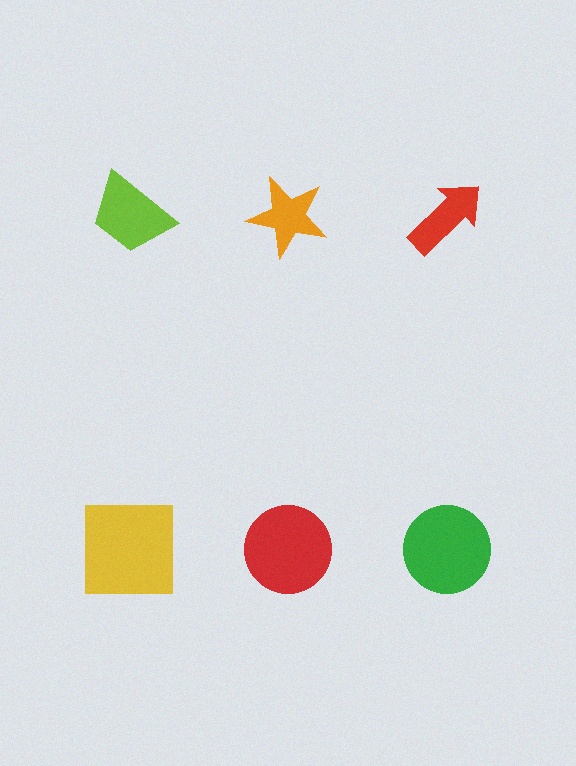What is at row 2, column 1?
A yellow square.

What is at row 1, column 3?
A red arrow.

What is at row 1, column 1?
A lime trapezoid.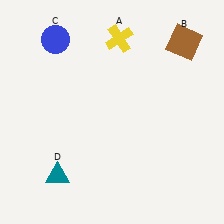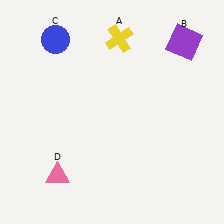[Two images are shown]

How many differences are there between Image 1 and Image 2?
There are 2 differences between the two images.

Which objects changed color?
B changed from brown to purple. D changed from teal to pink.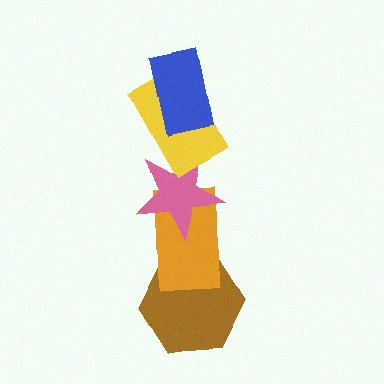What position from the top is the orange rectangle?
The orange rectangle is 4th from the top.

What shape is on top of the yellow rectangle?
The blue rectangle is on top of the yellow rectangle.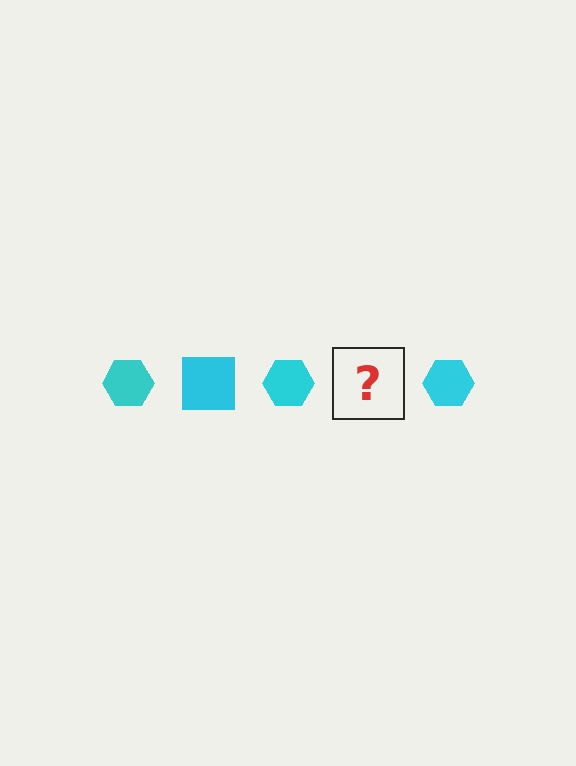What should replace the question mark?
The question mark should be replaced with a cyan square.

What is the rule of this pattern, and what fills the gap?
The rule is that the pattern cycles through hexagon, square shapes in cyan. The gap should be filled with a cyan square.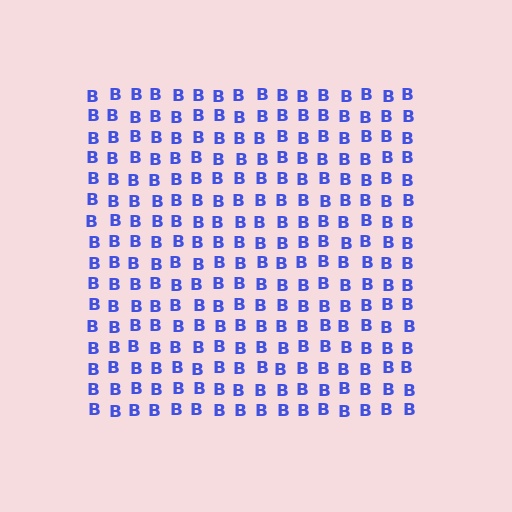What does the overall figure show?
The overall figure shows a square.